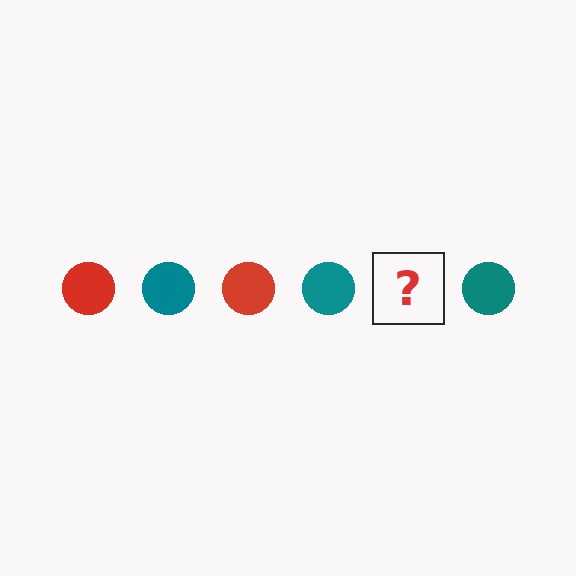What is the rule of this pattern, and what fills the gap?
The rule is that the pattern cycles through red, teal circles. The gap should be filled with a red circle.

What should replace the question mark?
The question mark should be replaced with a red circle.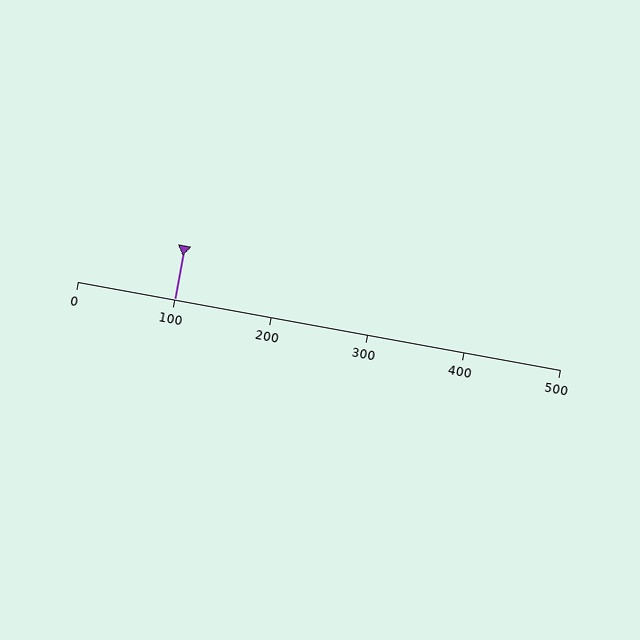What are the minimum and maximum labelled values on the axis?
The axis runs from 0 to 500.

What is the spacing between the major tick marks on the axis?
The major ticks are spaced 100 apart.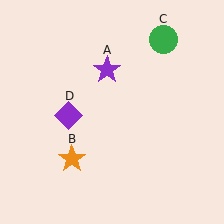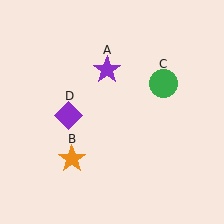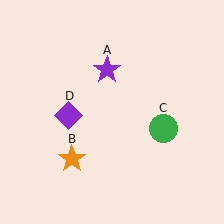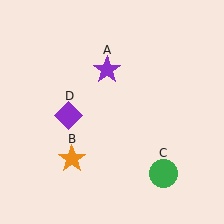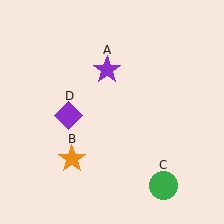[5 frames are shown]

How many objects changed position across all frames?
1 object changed position: green circle (object C).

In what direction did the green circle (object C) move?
The green circle (object C) moved down.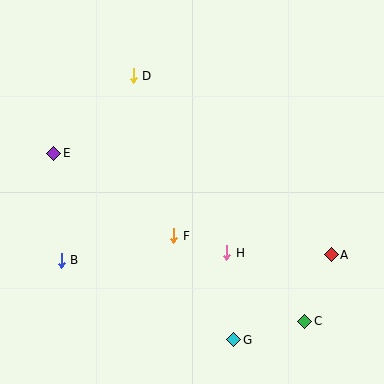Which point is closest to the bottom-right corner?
Point C is closest to the bottom-right corner.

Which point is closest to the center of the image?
Point F at (174, 236) is closest to the center.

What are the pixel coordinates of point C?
Point C is at (305, 321).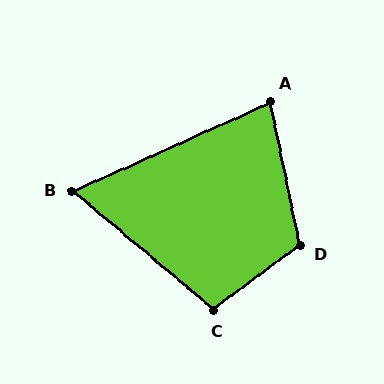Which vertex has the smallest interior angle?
B, at approximately 65 degrees.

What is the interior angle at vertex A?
Approximately 77 degrees (acute).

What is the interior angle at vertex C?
Approximately 103 degrees (obtuse).